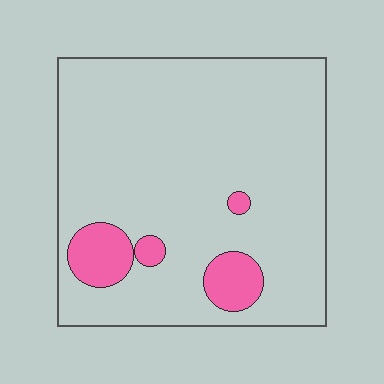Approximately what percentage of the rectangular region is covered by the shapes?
Approximately 10%.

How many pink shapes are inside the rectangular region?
4.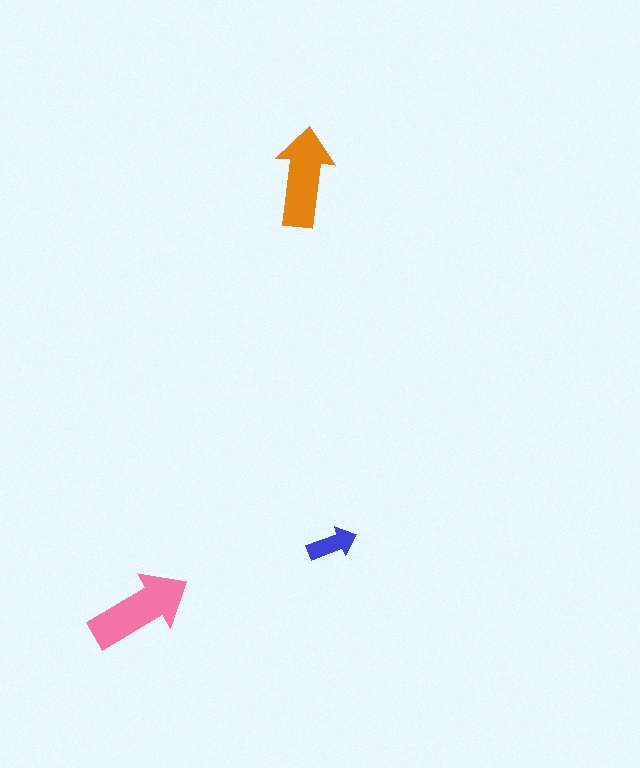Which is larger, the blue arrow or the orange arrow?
The orange one.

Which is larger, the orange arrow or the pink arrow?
The pink one.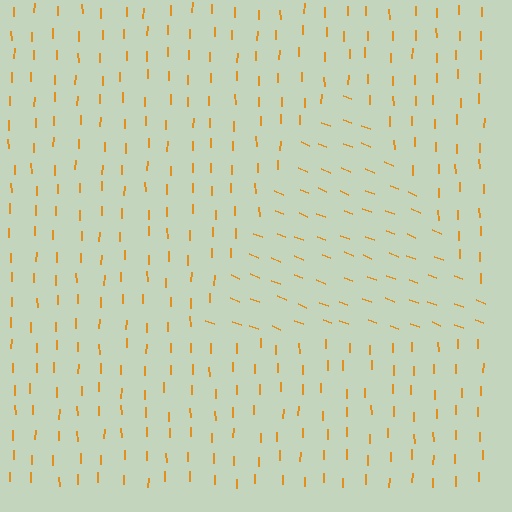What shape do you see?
I see a triangle.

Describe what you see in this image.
The image is filled with small orange line segments. A triangle region in the image has lines oriented differently from the surrounding lines, creating a visible texture boundary.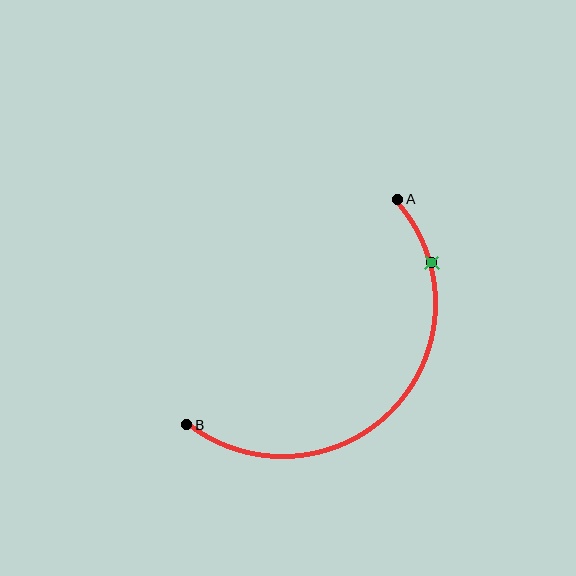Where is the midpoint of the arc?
The arc midpoint is the point on the curve farthest from the straight line joining A and B. It sits below and to the right of that line.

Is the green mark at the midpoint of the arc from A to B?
No. The green mark lies on the arc but is closer to endpoint A. The arc midpoint would be at the point on the curve equidistant along the arc from both A and B.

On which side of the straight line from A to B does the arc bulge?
The arc bulges below and to the right of the straight line connecting A and B.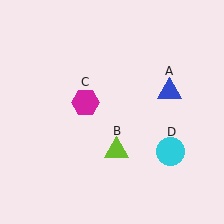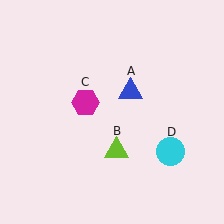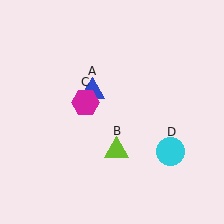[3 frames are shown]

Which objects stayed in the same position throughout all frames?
Lime triangle (object B) and magenta hexagon (object C) and cyan circle (object D) remained stationary.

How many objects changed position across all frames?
1 object changed position: blue triangle (object A).